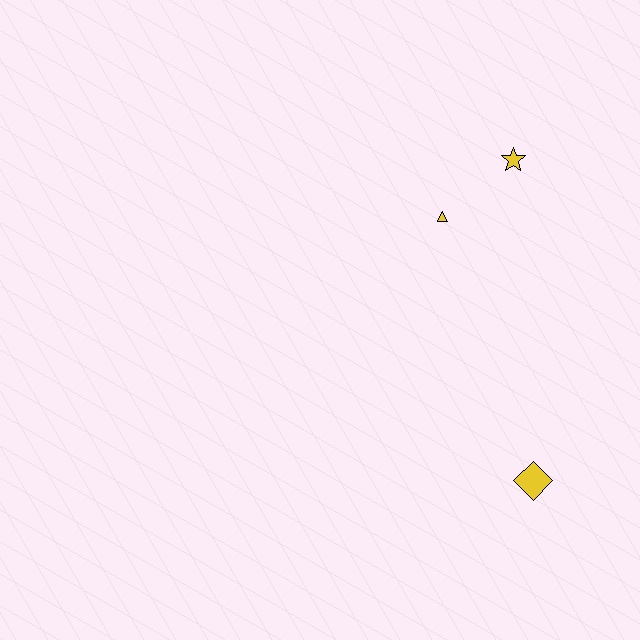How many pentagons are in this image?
There are no pentagons.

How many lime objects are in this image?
There are no lime objects.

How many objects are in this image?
There are 3 objects.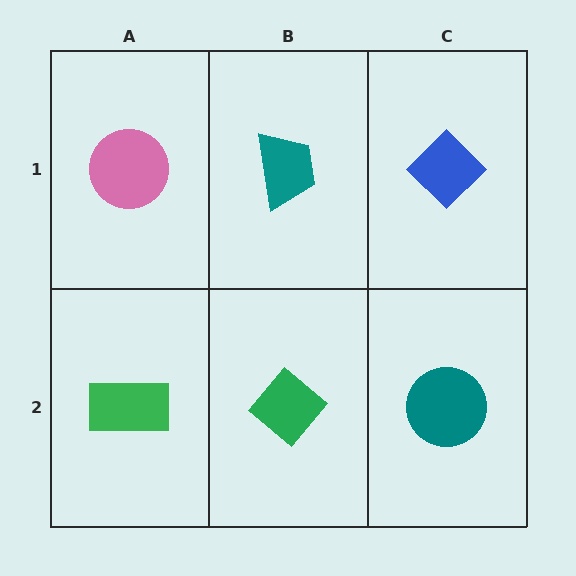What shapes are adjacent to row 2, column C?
A blue diamond (row 1, column C), a green diamond (row 2, column B).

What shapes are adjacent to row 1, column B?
A green diamond (row 2, column B), a pink circle (row 1, column A), a blue diamond (row 1, column C).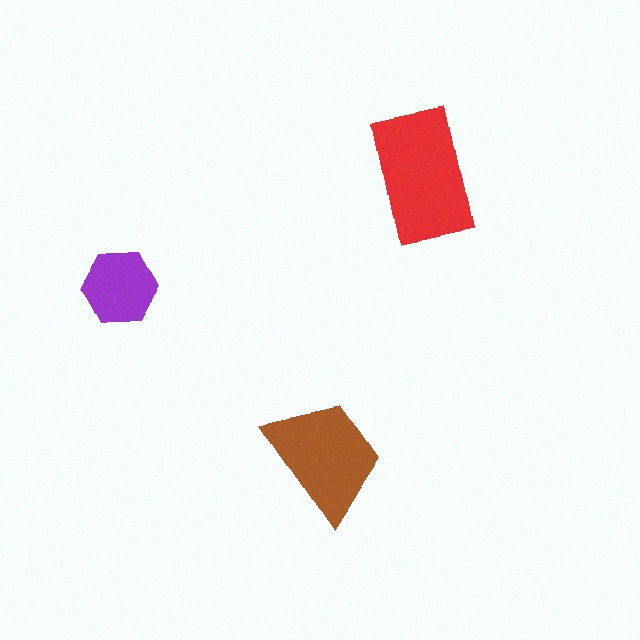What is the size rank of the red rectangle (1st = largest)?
1st.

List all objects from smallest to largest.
The purple hexagon, the brown trapezoid, the red rectangle.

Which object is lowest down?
The brown trapezoid is bottommost.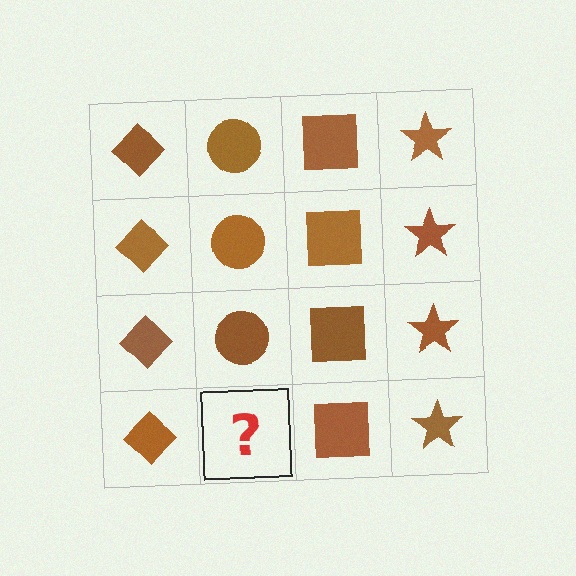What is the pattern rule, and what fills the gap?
The rule is that each column has a consistent shape. The gap should be filled with a brown circle.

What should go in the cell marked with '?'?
The missing cell should contain a brown circle.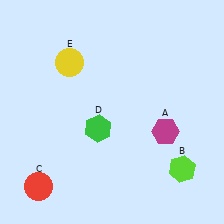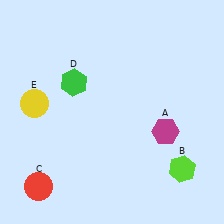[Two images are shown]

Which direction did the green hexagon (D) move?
The green hexagon (D) moved up.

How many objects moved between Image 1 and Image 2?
2 objects moved between the two images.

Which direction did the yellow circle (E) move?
The yellow circle (E) moved down.